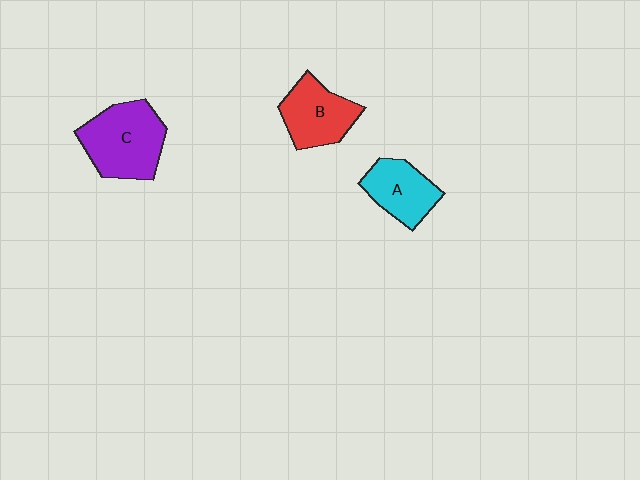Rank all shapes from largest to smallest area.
From largest to smallest: C (purple), B (red), A (cyan).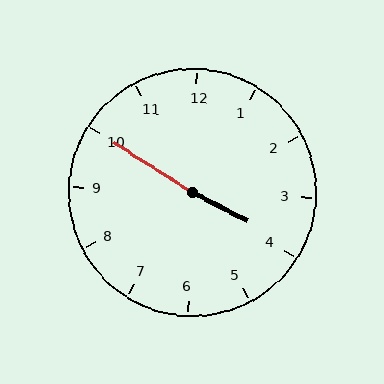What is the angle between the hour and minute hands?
Approximately 175 degrees.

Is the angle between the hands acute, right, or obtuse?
It is obtuse.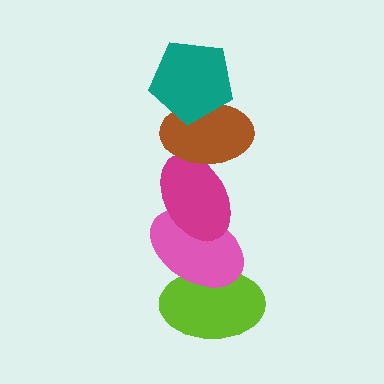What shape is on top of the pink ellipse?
The magenta ellipse is on top of the pink ellipse.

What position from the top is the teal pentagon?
The teal pentagon is 1st from the top.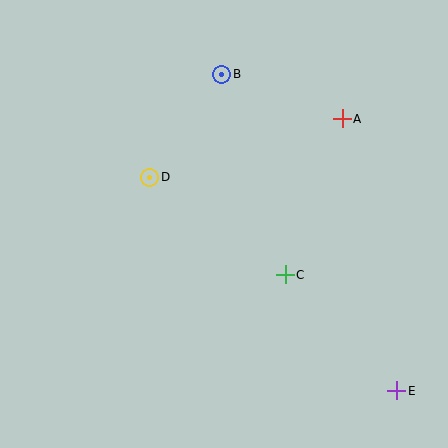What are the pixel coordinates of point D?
Point D is at (150, 177).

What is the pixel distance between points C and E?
The distance between C and E is 161 pixels.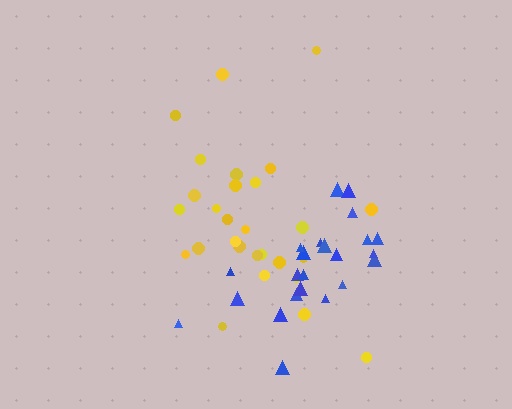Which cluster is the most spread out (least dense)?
Yellow.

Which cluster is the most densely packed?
Blue.